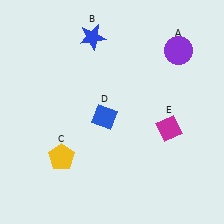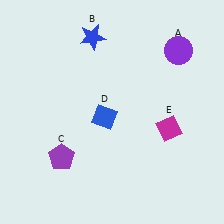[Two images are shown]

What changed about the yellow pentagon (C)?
In Image 1, C is yellow. In Image 2, it changed to purple.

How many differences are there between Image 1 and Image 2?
There is 1 difference between the two images.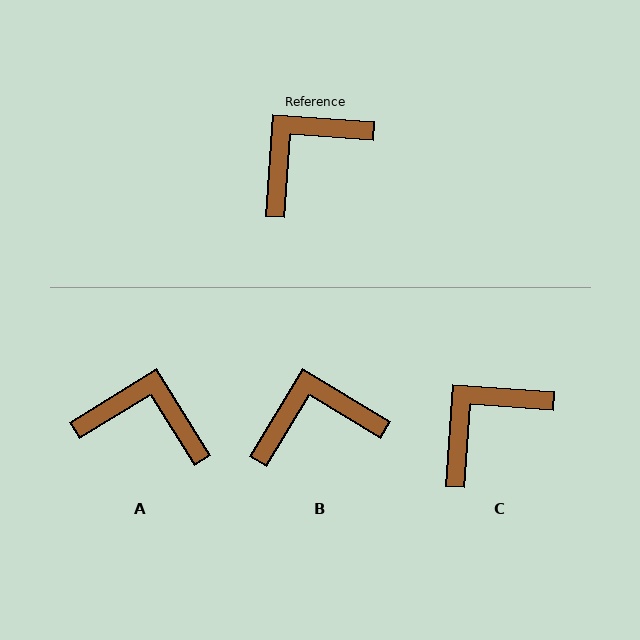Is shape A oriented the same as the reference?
No, it is off by about 54 degrees.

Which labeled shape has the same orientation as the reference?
C.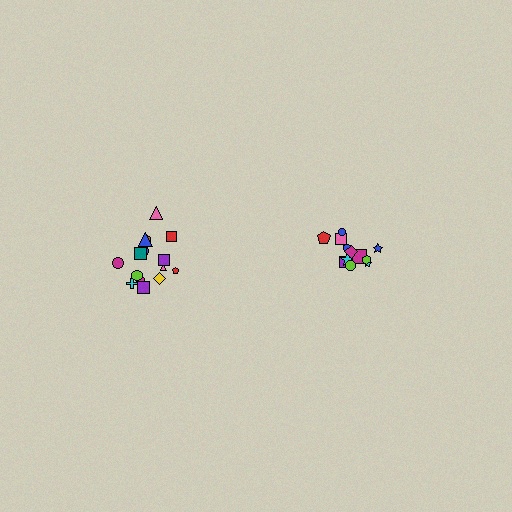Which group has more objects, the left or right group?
The left group.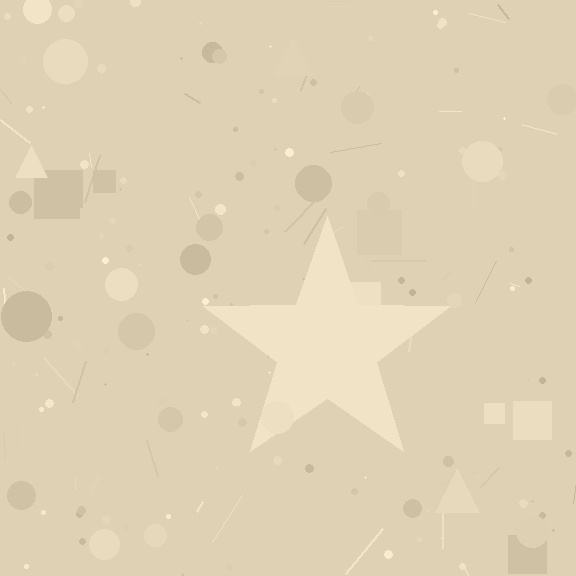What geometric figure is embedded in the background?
A star is embedded in the background.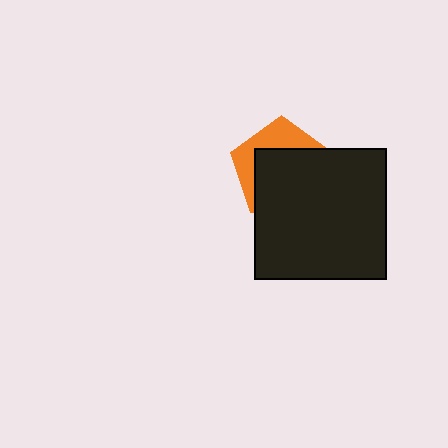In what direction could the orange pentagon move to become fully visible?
The orange pentagon could move toward the upper-left. That would shift it out from behind the black square entirely.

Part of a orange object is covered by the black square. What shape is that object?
It is a pentagon.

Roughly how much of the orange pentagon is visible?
A small part of it is visible (roughly 34%).